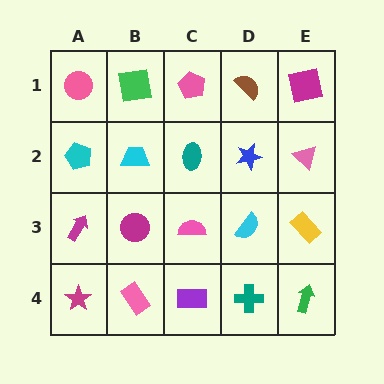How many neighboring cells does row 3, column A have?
3.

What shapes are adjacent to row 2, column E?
A magenta square (row 1, column E), a yellow rectangle (row 3, column E), a blue star (row 2, column D).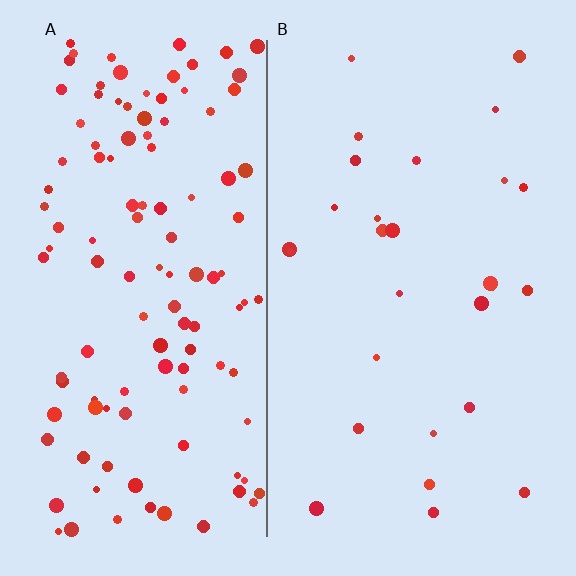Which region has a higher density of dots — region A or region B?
A (the left).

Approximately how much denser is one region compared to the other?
Approximately 4.2× — region A over region B.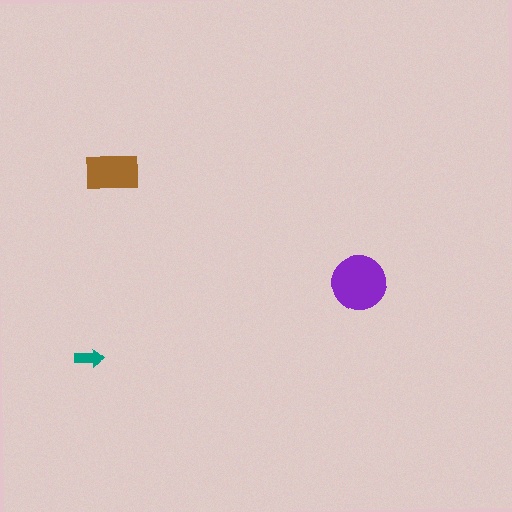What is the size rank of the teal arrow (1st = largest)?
3rd.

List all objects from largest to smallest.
The purple circle, the brown rectangle, the teal arrow.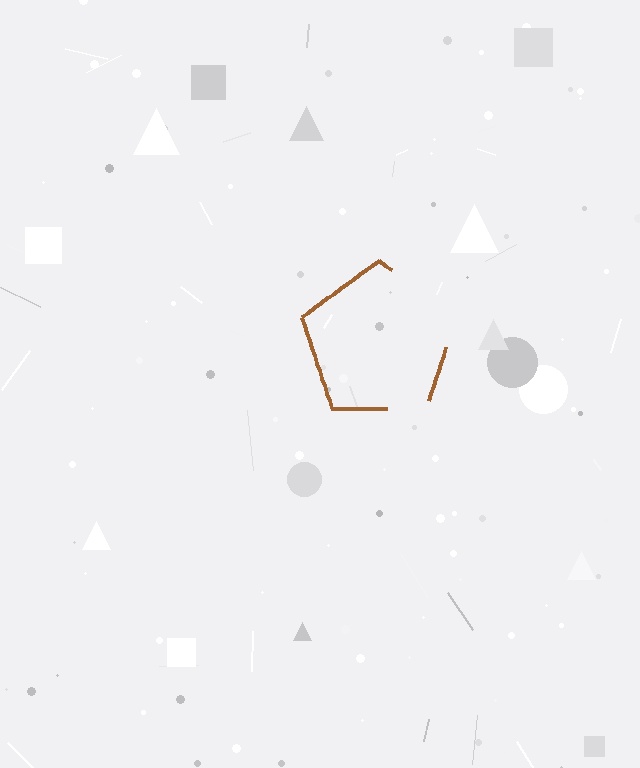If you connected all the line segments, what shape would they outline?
They would outline a pentagon.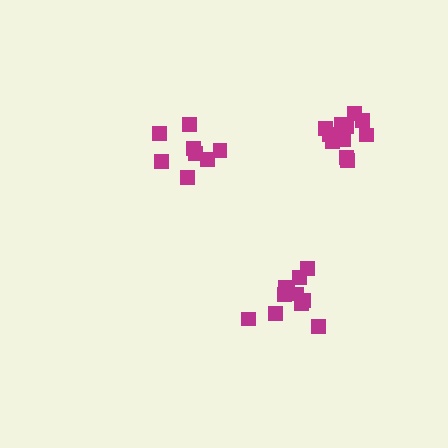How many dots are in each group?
Group 1: 8 dots, Group 2: 12 dots, Group 3: 11 dots (31 total).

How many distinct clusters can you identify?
There are 3 distinct clusters.